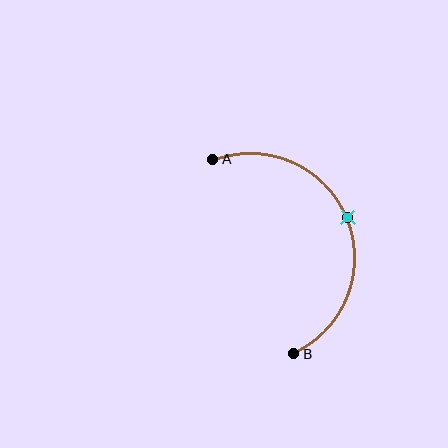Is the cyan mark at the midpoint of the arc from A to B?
Yes. The cyan mark lies on the arc at equal arc-length from both A and B — it is the arc midpoint.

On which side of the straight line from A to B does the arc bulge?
The arc bulges to the right of the straight line connecting A and B.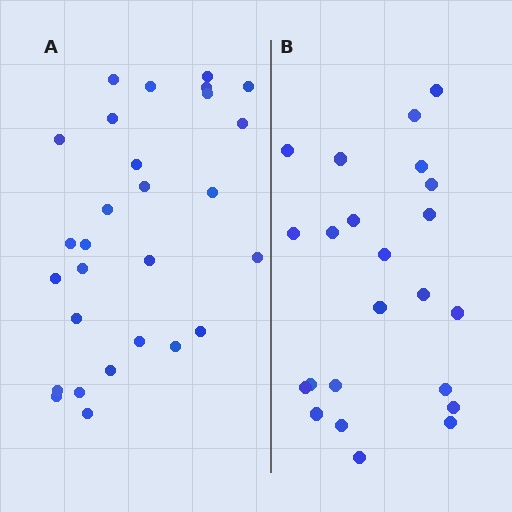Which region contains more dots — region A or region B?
Region A (the left region) has more dots.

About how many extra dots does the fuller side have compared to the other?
Region A has about 5 more dots than region B.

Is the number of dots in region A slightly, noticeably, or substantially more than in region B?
Region A has only slightly more — the two regions are fairly close. The ratio is roughly 1.2 to 1.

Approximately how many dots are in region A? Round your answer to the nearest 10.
About 30 dots. (The exact count is 28, which rounds to 30.)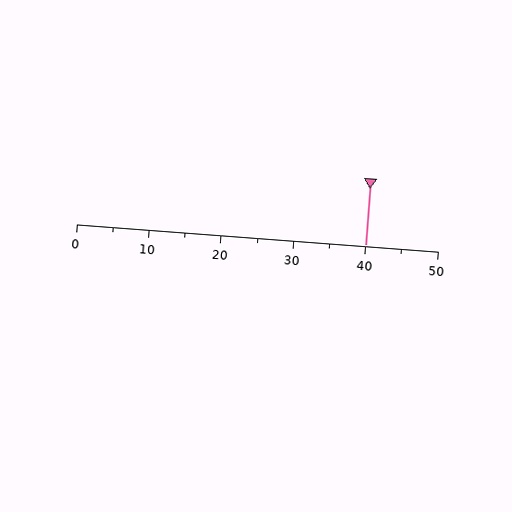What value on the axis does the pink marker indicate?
The marker indicates approximately 40.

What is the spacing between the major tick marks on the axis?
The major ticks are spaced 10 apart.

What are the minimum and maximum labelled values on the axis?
The axis runs from 0 to 50.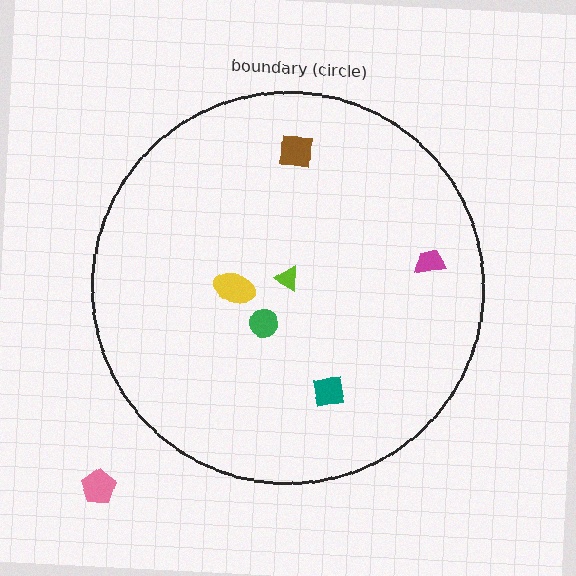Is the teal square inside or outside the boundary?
Inside.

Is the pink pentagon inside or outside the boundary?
Outside.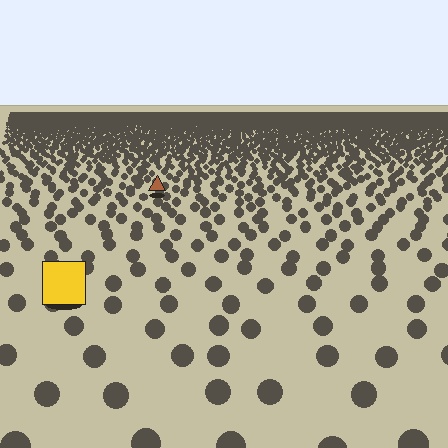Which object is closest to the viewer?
The yellow square is closest. The texture marks near it are larger and more spread out.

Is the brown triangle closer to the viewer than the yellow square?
No. The yellow square is closer — you can tell from the texture gradient: the ground texture is coarser near it.